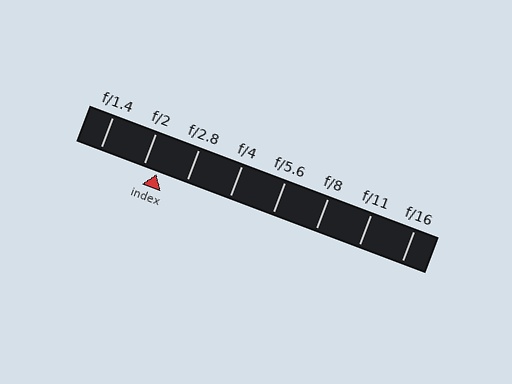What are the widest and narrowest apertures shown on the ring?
The widest aperture shown is f/1.4 and the narrowest is f/16.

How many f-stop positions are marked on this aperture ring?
There are 8 f-stop positions marked.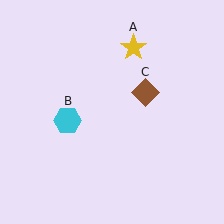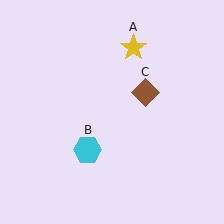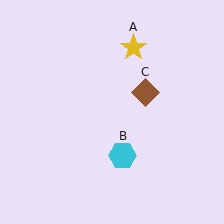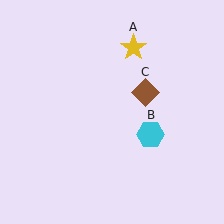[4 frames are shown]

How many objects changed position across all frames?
1 object changed position: cyan hexagon (object B).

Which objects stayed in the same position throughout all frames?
Yellow star (object A) and brown diamond (object C) remained stationary.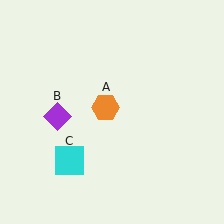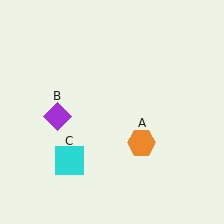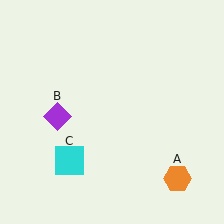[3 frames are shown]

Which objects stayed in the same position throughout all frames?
Purple diamond (object B) and cyan square (object C) remained stationary.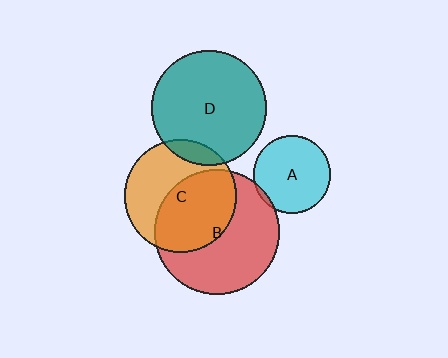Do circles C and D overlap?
Yes.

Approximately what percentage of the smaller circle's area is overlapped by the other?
Approximately 10%.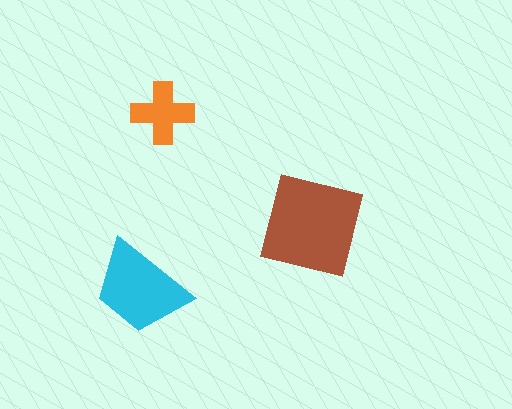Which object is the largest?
The brown square.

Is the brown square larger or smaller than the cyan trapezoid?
Larger.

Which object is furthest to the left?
The cyan trapezoid is leftmost.